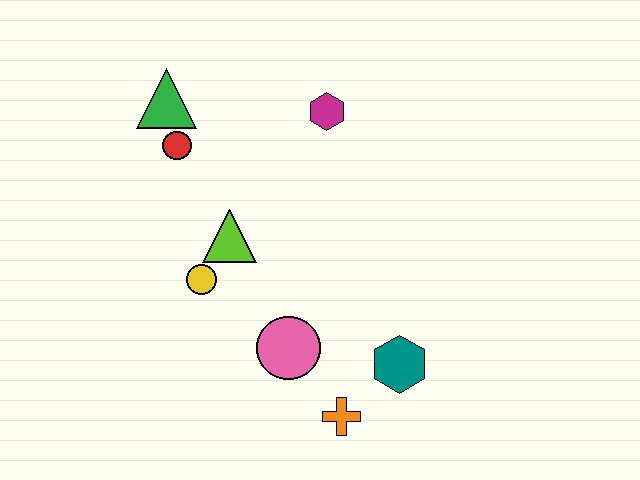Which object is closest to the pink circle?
The orange cross is closest to the pink circle.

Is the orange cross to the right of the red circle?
Yes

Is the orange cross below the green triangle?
Yes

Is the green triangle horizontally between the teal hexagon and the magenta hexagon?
No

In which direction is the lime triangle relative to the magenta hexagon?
The lime triangle is below the magenta hexagon.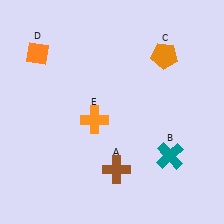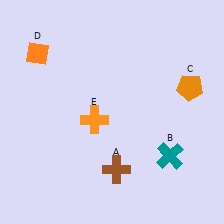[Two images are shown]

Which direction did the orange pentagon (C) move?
The orange pentagon (C) moved down.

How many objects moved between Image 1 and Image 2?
1 object moved between the two images.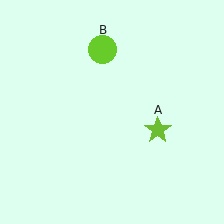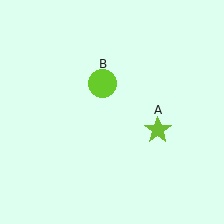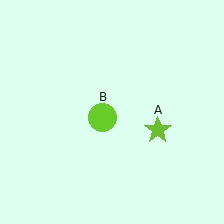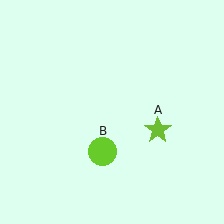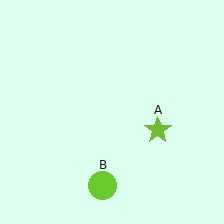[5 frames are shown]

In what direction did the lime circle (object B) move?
The lime circle (object B) moved down.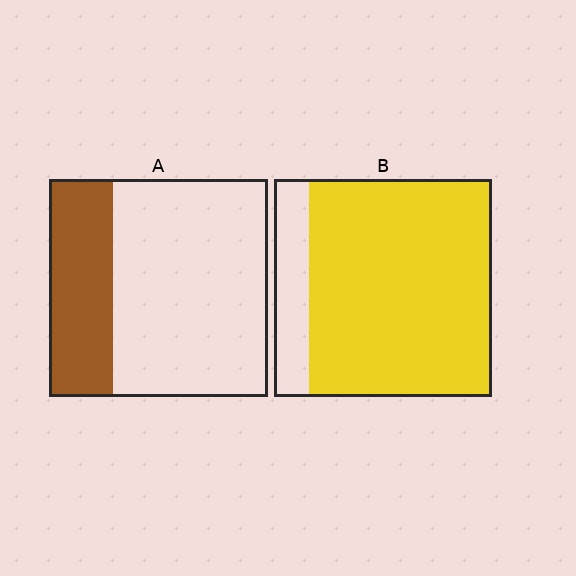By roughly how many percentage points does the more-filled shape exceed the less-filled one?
By roughly 55 percentage points (B over A).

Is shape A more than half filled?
No.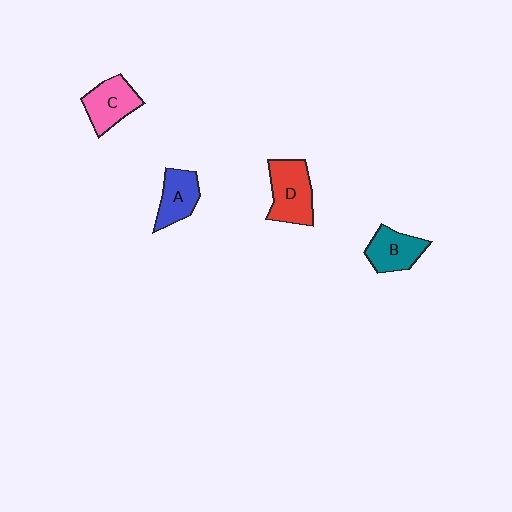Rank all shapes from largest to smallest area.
From largest to smallest: D (red), C (pink), B (teal), A (blue).